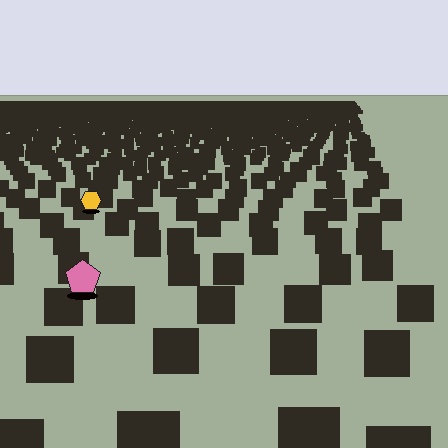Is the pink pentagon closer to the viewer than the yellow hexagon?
Yes. The pink pentagon is closer — you can tell from the texture gradient: the ground texture is coarser near it.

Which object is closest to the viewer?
The pink pentagon is closest. The texture marks near it are larger and more spread out.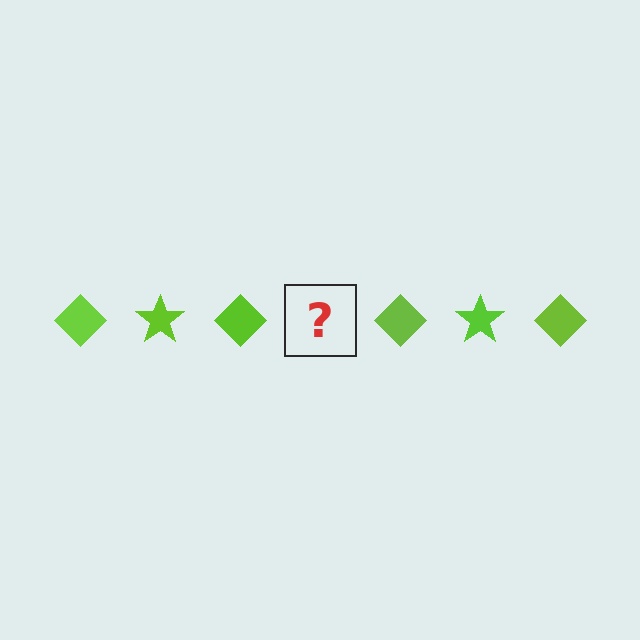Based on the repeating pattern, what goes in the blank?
The blank should be a lime star.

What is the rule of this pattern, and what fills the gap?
The rule is that the pattern cycles through diamond, star shapes in lime. The gap should be filled with a lime star.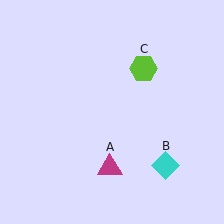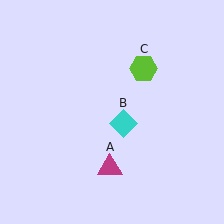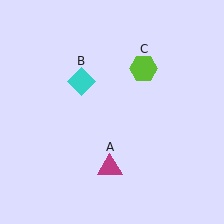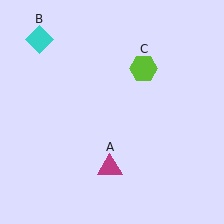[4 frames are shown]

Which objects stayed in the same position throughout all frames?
Magenta triangle (object A) and lime hexagon (object C) remained stationary.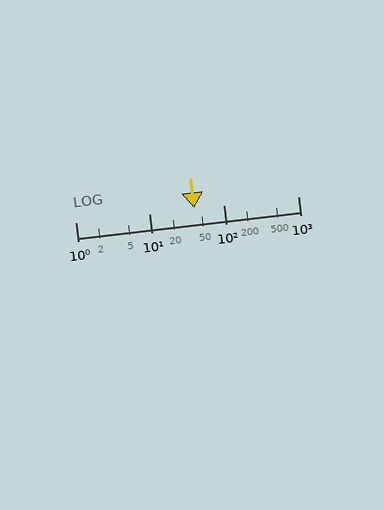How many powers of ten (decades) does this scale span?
The scale spans 3 decades, from 1 to 1000.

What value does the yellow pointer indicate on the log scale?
The pointer indicates approximately 40.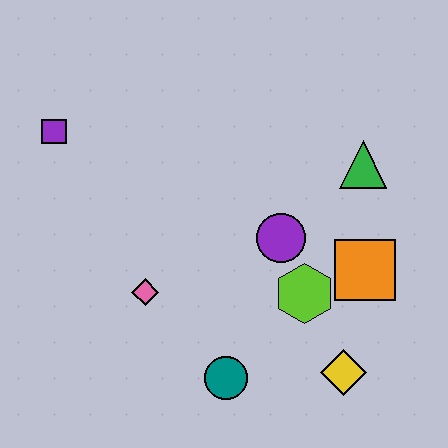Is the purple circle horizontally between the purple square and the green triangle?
Yes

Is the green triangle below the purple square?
Yes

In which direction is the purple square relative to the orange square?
The purple square is to the left of the orange square.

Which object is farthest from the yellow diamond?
The purple square is farthest from the yellow diamond.